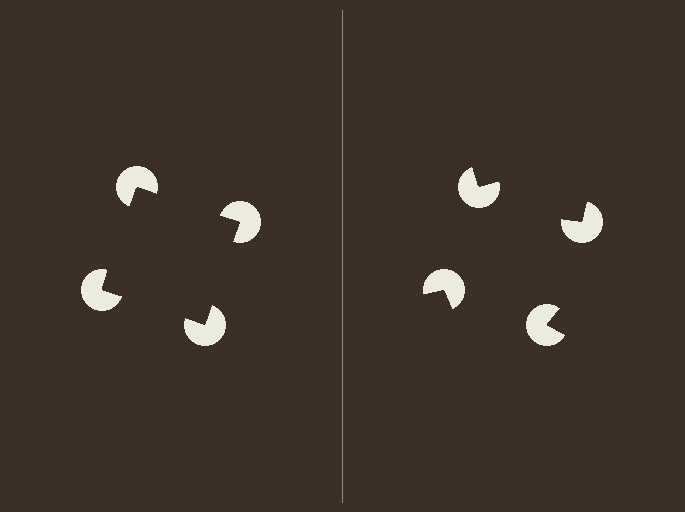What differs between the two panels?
The pac-man discs are positioned identically on both sides; only the wedge orientations differ. On the left they align to a square; on the right they are misaligned.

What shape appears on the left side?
An illusory square.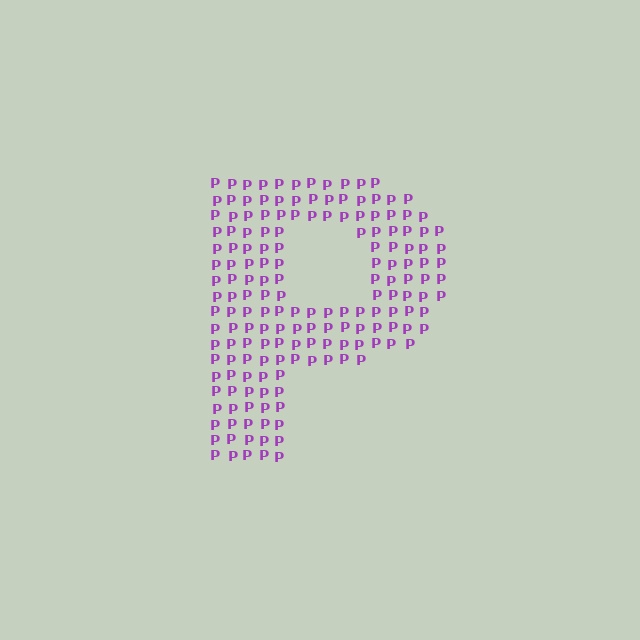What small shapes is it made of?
It is made of small letter P's.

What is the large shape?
The large shape is the letter P.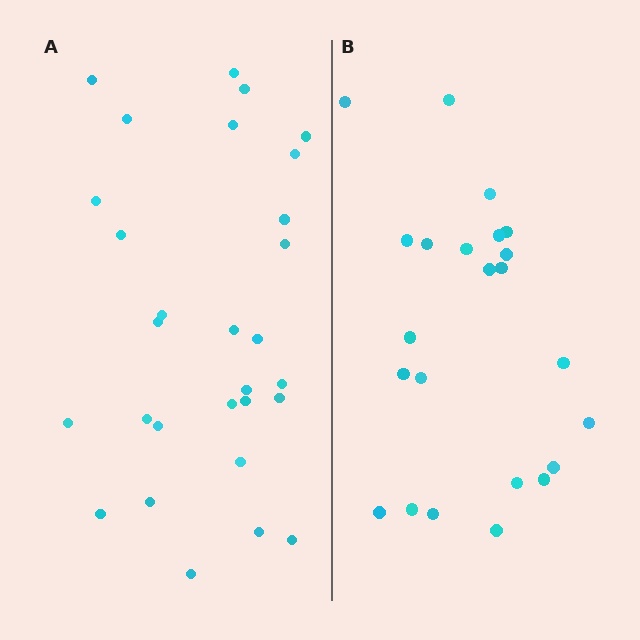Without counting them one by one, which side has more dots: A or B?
Region A (the left region) has more dots.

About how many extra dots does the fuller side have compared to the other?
Region A has about 6 more dots than region B.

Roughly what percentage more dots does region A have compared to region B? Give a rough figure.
About 25% more.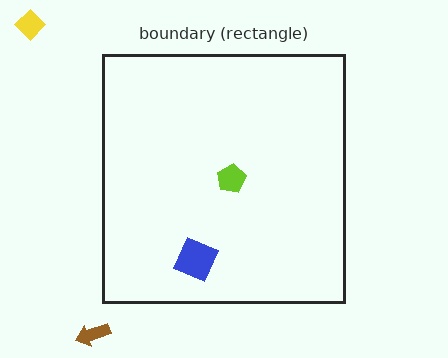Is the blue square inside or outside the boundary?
Inside.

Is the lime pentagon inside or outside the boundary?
Inside.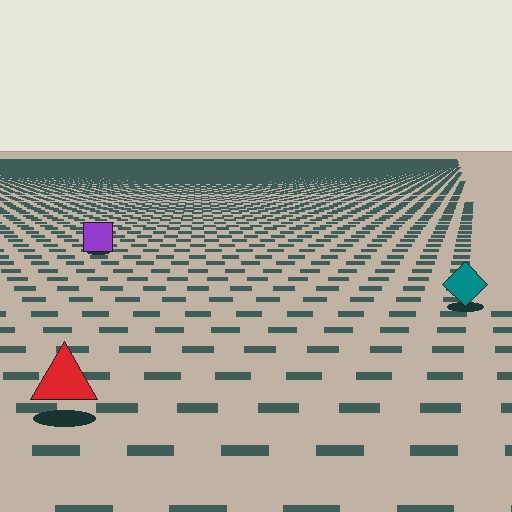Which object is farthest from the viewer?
The purple square is farthest from the viewer. It appears smaller and the ground texture around it is denser.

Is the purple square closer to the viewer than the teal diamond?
No. The teal diamond is closer — you can tell from the texture gradient: the ground texture is coarser near it.